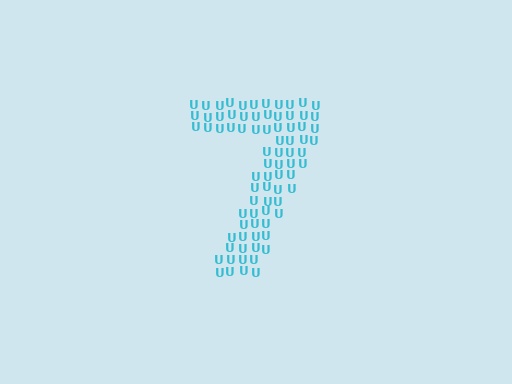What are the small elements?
The small elements are letter U's.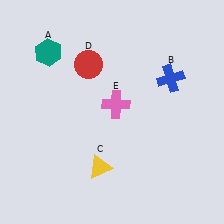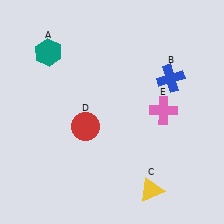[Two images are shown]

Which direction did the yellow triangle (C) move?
The yellow triangle (C) moved right.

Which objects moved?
The objects that moved are: the yellow triangle (C), the red circle (D), the pink cross (E).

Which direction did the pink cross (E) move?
The pink cross (E) moved right.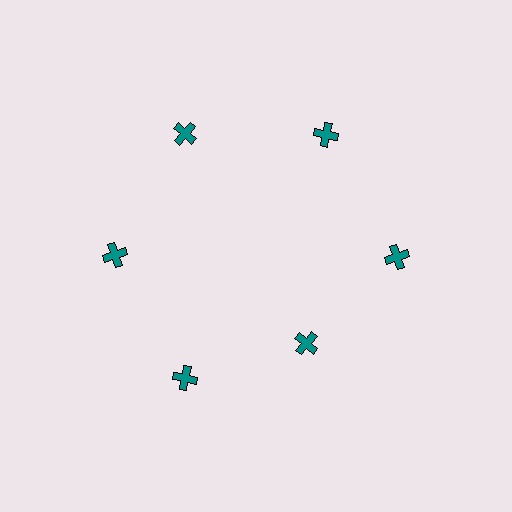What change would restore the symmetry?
The symmetry would be restored by moving it outward, back onto the ring so that all 6 crosses sit at equal angles and equal distance from the center.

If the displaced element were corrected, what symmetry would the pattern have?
It would have 6-fold rotational symmetry — the pattern would map onto itself every 60 degrees.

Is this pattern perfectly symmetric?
No. The 6 teal crosses are arranged in a ring, but one element near the 5 o'clock position is pulled inward toward the center, breaking the 6-fold rotational symmetry.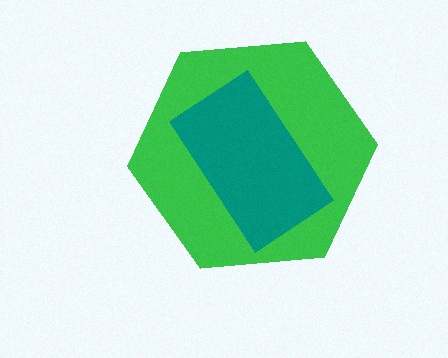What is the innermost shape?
The teal rectangle.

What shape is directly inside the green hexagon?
The teal rectangle.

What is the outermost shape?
The green hexagon.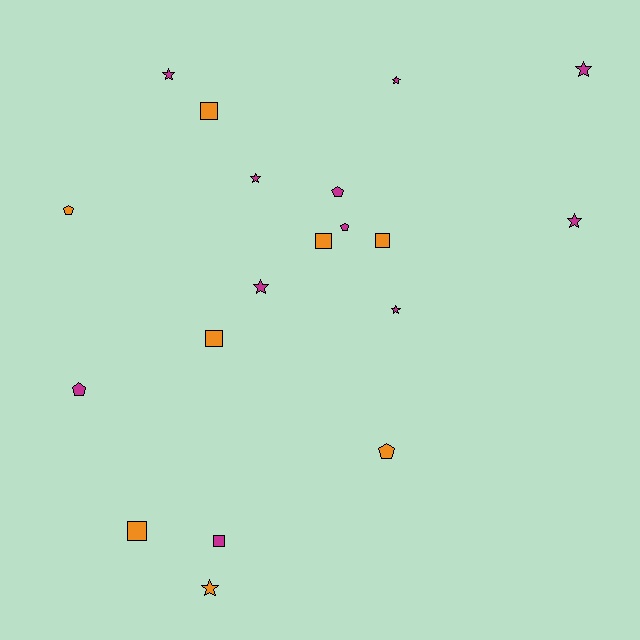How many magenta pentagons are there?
There are 3 magenta pentagons.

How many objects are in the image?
There are 19 objects.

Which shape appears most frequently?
Star, with 8 objects.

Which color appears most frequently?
Magenta, with 11 objects.